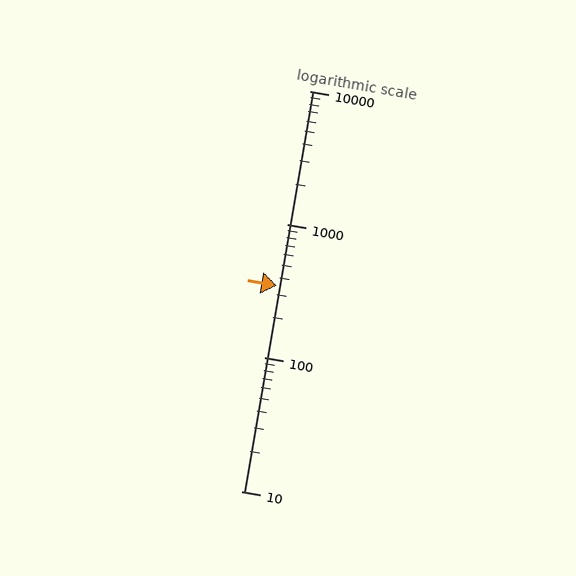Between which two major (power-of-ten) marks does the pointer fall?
The pointer is between 100 and 1000.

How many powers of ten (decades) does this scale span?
The scale spans 3 decades, from 10 to 10000.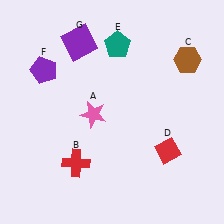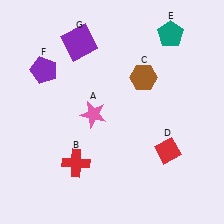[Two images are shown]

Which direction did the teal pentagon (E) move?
The teal pentagon (E) moved right.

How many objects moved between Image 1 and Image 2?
2 objects moved between the two images.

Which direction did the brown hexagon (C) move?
The brown hexagon (C) moved left.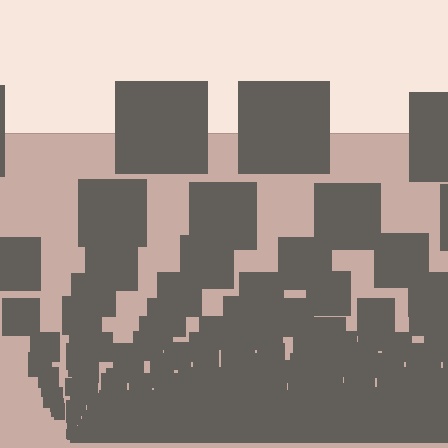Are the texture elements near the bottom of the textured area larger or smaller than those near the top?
Smaller. The gradient is inverted — elements near the bottom are smaller and denser.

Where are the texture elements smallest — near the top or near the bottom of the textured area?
Near the bottom.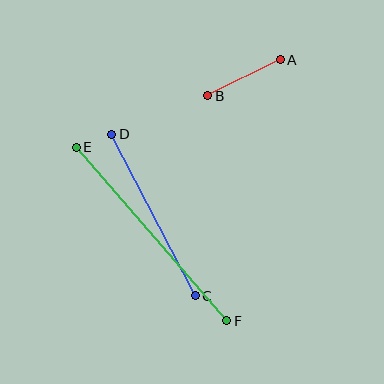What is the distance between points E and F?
The distance is approximately 229 pixels.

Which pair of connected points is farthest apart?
Points E and F are farthest apart.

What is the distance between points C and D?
The distance is approximately 182 pixels.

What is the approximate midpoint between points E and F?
The midpoint is at approximately (151, 234) pixels.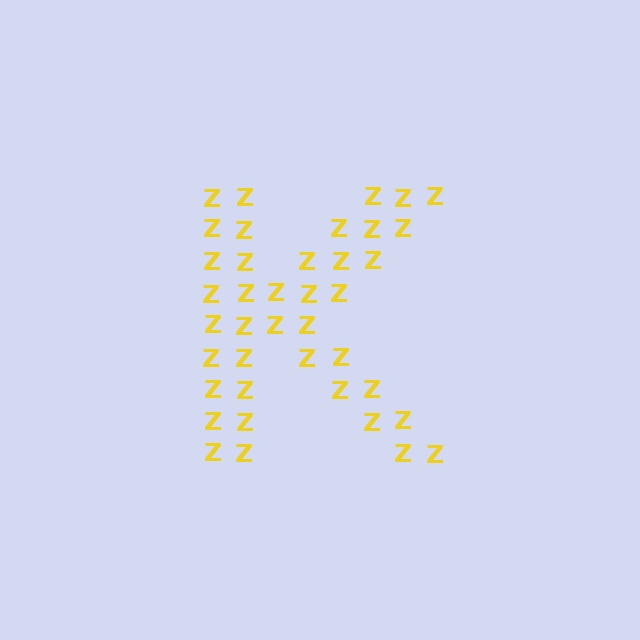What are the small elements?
The small elements are letter Z's.